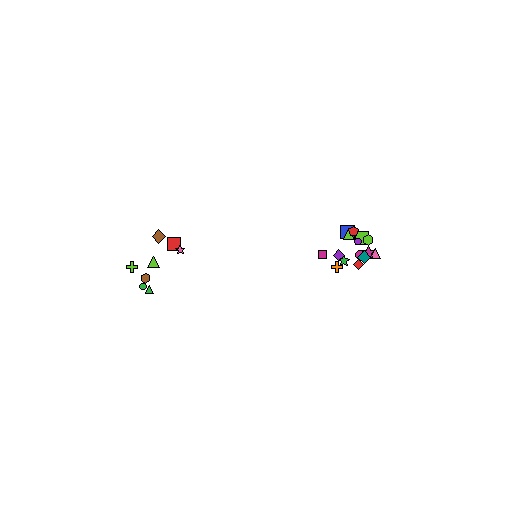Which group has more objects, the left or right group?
The right group.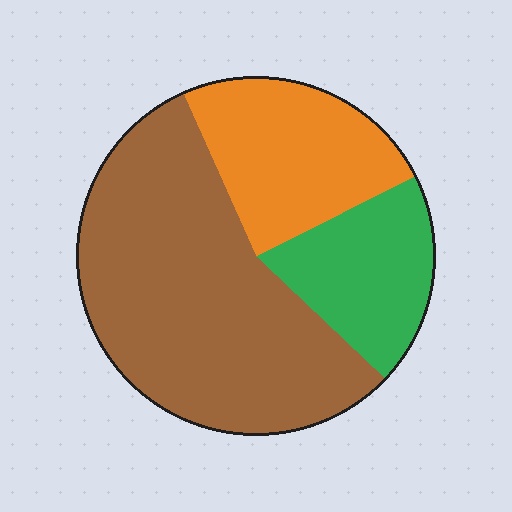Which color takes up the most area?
Brown, at roughly 55%.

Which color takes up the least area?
Green, at roughly 20%.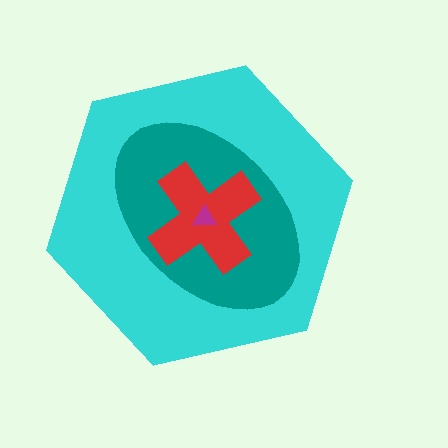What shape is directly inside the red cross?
The magenta triangle.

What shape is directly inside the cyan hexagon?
The teal ellipse.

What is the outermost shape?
The cyan hexagon.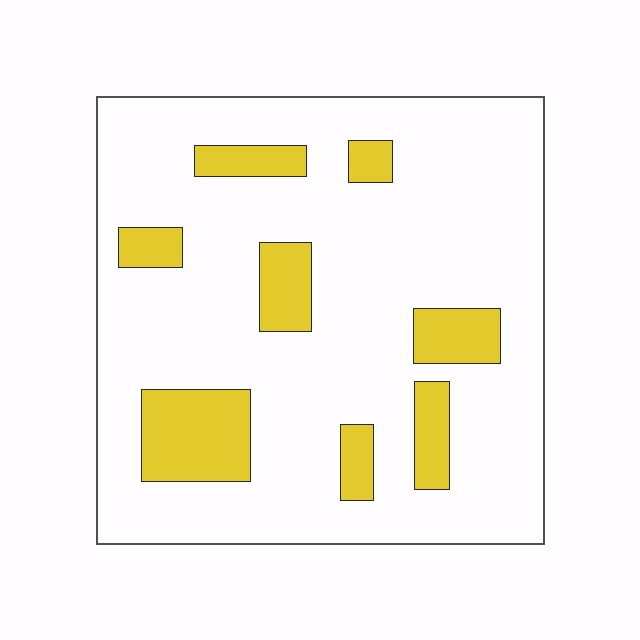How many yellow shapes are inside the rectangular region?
8.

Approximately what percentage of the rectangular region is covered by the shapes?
Approximately 15%.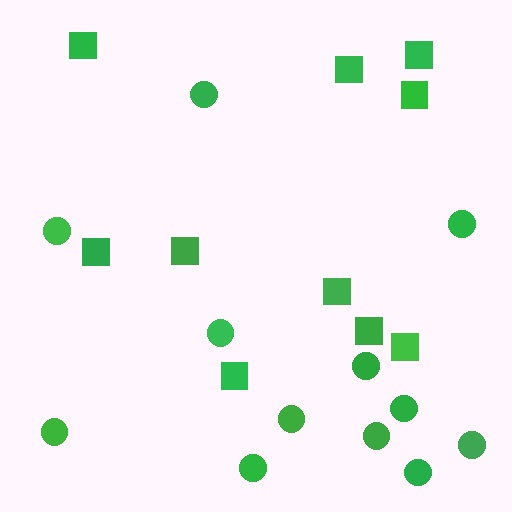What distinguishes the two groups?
There are 2 groups: one group of squares (10) and one group of circles (12).